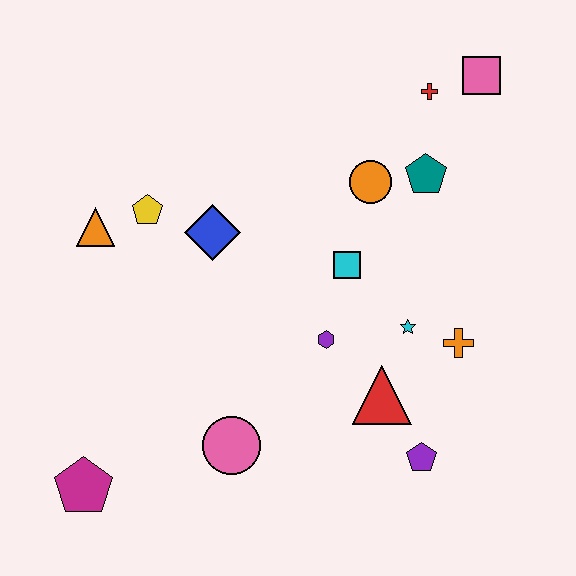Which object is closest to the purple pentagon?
The red triangle is closest to the purple pentagon.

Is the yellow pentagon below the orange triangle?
No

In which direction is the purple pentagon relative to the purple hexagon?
The purple pentagon is below the purple hexagon.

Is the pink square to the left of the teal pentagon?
No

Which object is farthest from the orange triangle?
The pink square is farthest from the orange triangle.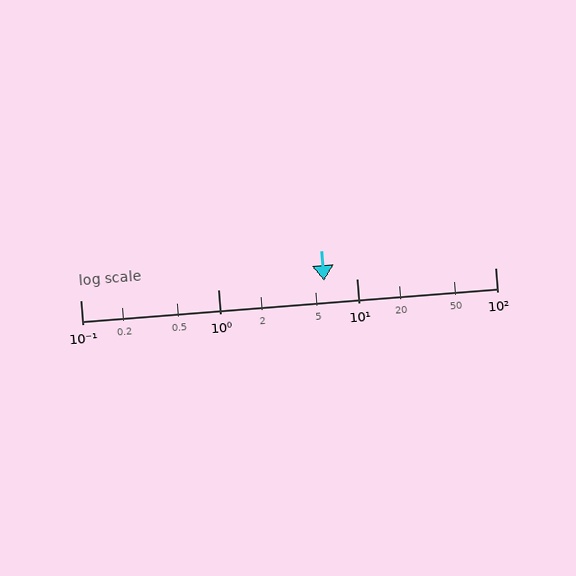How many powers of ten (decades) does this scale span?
The scale spans 3 decades, from 0.1 to 100.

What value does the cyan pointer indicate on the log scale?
The pointer indicates approximately 5.8.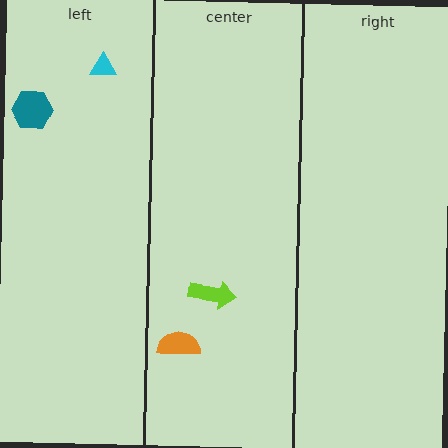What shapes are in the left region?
The teal hexagon, the cyan triangle.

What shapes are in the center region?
The lime arrow, the orange semicircle.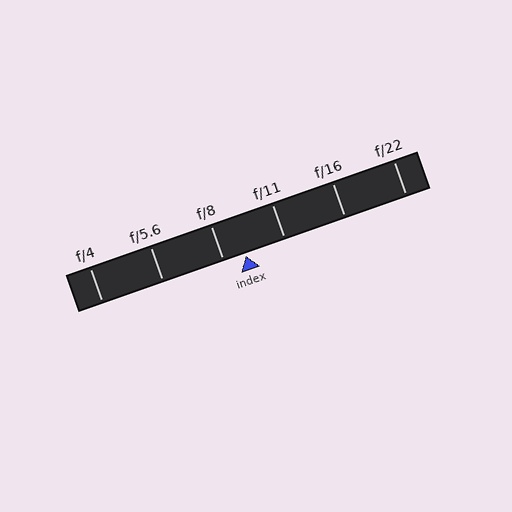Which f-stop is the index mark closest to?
The index mark is closest to f/8.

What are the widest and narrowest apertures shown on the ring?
The widest aperture shown is f/4 and the narrowest is f/22.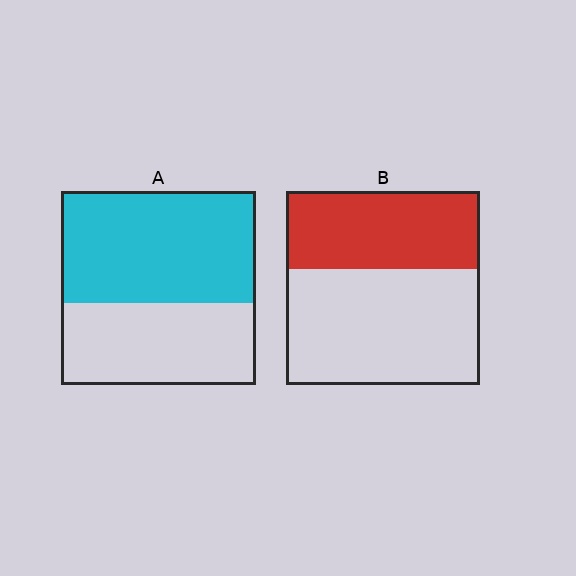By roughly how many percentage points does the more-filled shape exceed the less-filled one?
By roughly 20 percentage points (A over B).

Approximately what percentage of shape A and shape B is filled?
A is approximately 60% and B is approximately 40%.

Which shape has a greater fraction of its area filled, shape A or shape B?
Shape A.